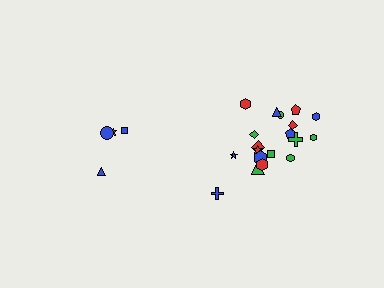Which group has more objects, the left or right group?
The right group.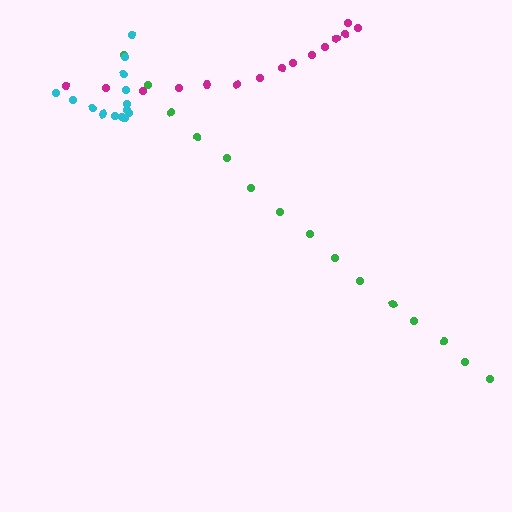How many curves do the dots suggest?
There are 3 distinct paths.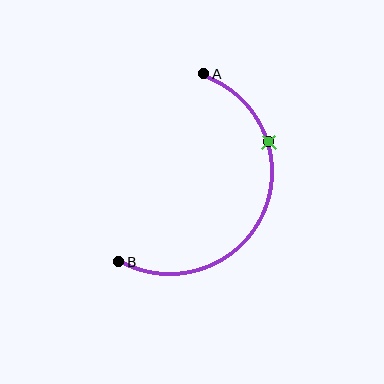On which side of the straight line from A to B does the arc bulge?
The arc bulges to the right of the straight line connecting A and B.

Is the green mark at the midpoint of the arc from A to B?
No. The green mark lies on the arc but is closer to endpoint A. The arc midpoint would be at the point on the curve equidistant along the arc from both A and B.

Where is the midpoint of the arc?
The arc midpoint is the point on the curve farthest from the straight line joining A and B. It sits to the right of that line.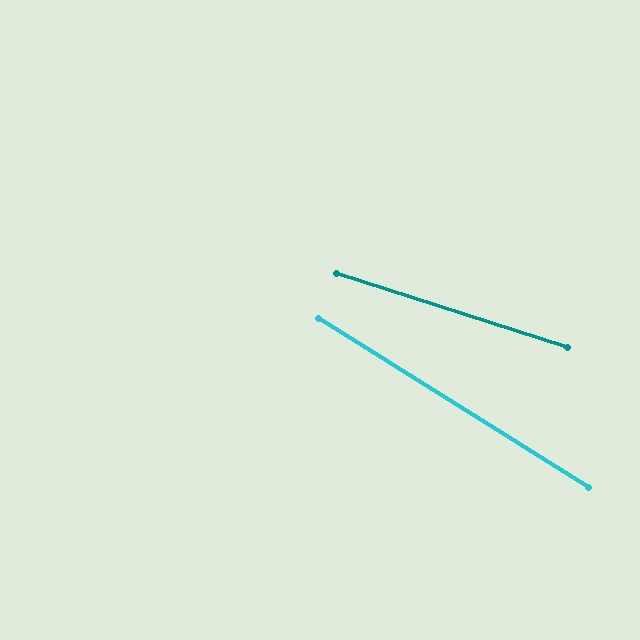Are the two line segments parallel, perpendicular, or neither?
Neither parallel nor perpendicular — they differ by about 14°.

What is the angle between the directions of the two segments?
Approximately 14 degrees.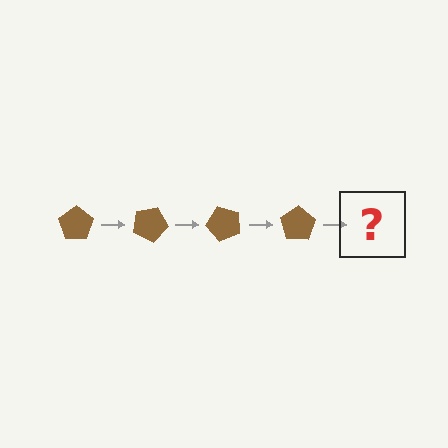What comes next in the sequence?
The next element should be a brown pentagon rotated 100 degrees.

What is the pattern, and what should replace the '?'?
The pattern is that the pentagon rotates 25 degrees each step. The '?' should be a brown pentagon rotated 100 degrees.